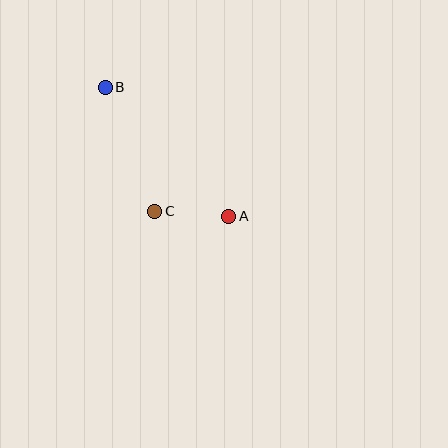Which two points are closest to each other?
Points A and C are closest to each other.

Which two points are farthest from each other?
Points A and B are farthest from each other.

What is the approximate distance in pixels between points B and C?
The distance between B and C is approximately 133 pixels.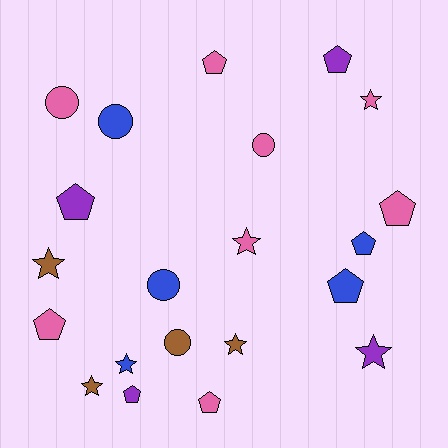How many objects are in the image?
There are 21 objects.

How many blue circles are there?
There are 2 blue circles.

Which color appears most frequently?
Pink, with 8 objects.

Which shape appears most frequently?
Pentagon, with 9 objects.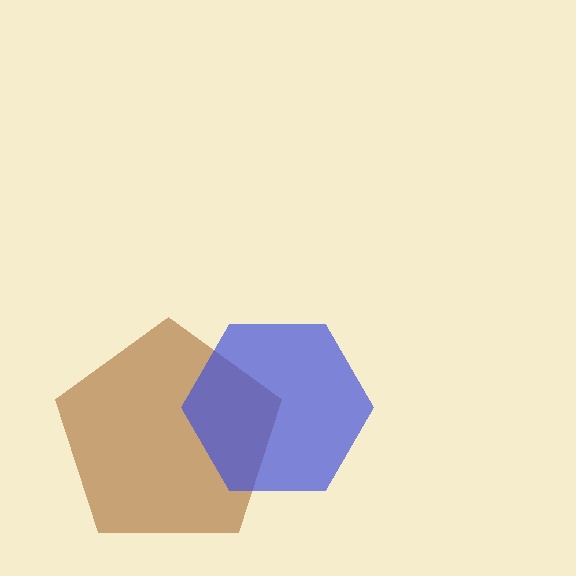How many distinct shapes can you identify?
There are 2 distinct shapes: a brown pentagon, a blue hexagon.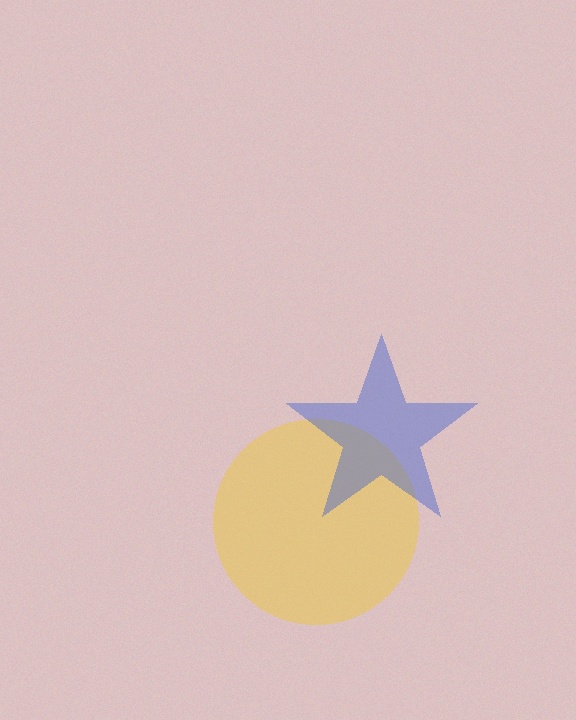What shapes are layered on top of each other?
The layered shapes are: a yellow circle, a blue star.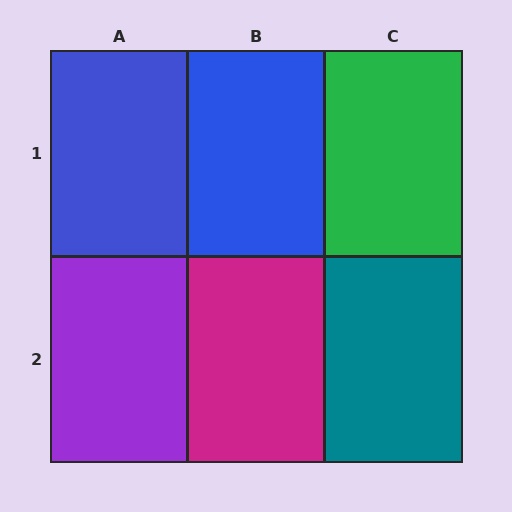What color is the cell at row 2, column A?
Purple.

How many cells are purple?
1 cell is purple.